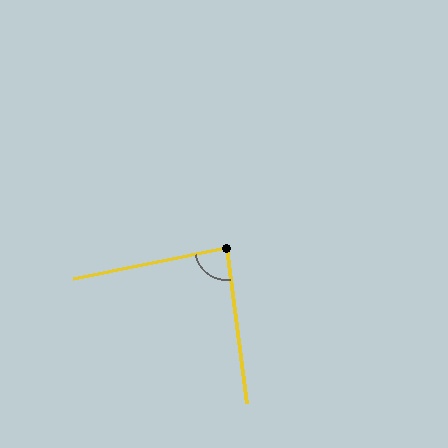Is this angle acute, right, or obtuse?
It is approximately a right angle.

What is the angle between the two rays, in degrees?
Approximately 86 degrees.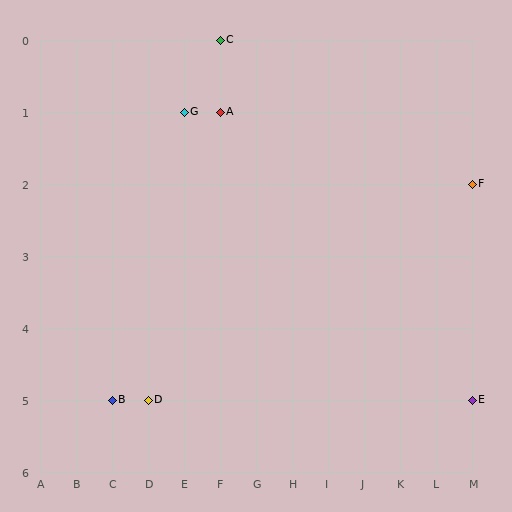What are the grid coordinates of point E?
Point E is at grid coordinates (M, 5).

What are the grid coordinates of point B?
Point B is at grid coordinates (C, 5).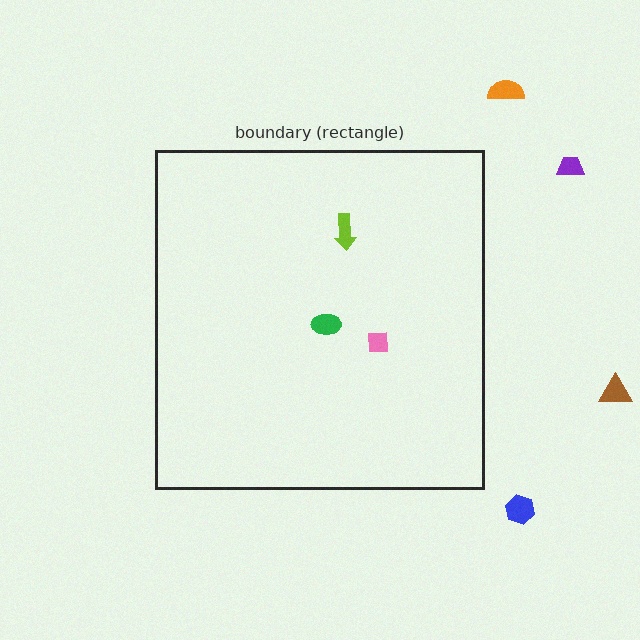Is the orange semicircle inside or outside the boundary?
Outside.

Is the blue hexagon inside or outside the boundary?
Outside.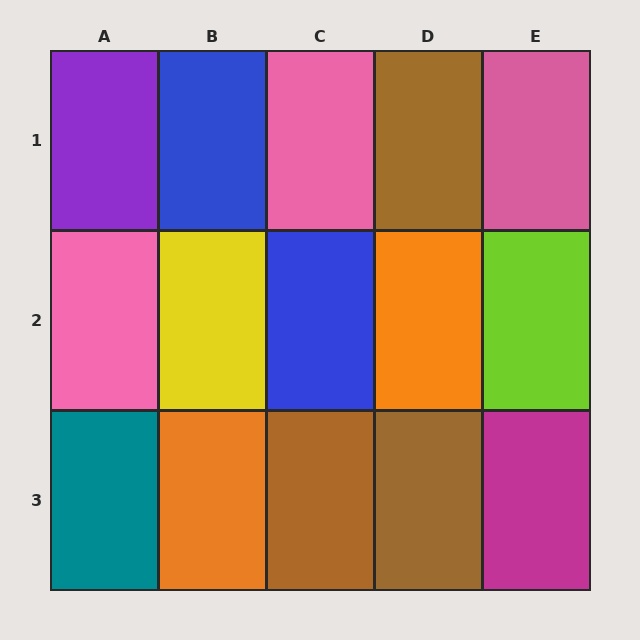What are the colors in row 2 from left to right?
Pink, yellow, blue, orange, lime.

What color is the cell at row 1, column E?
Pink.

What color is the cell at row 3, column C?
Brown.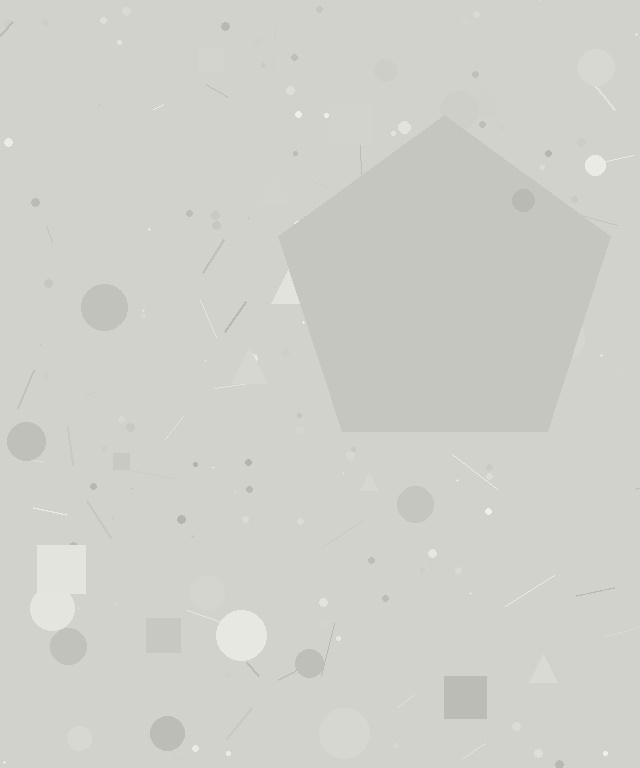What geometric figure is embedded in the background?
A pentagon is embedded in the background.